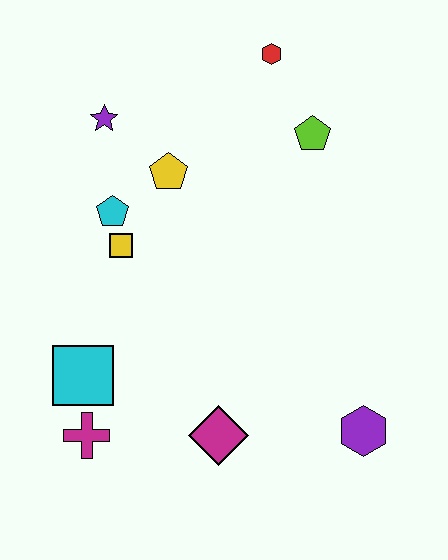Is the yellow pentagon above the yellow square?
Yes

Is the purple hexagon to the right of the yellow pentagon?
Yes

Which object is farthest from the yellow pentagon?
The purple hexagon is farthest from the yellow pentagon.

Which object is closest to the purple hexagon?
The magenta diamond is closest to the purple hexagon.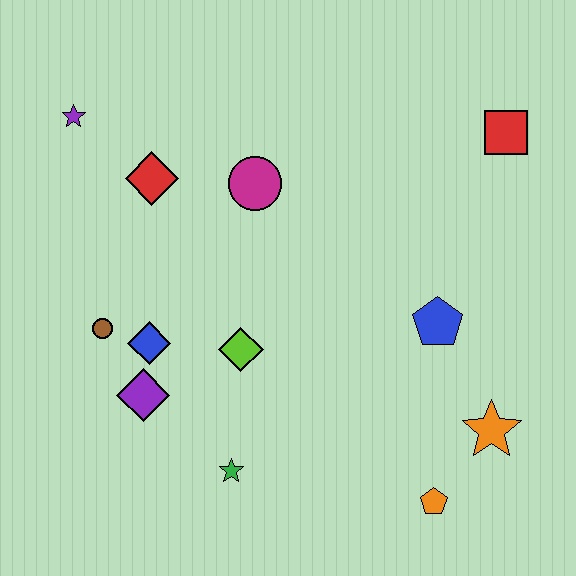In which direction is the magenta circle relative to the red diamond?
The magenta circle is to the right of the red diamond.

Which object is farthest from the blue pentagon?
The purple star is farthest from the blue pentagon.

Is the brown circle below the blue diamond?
No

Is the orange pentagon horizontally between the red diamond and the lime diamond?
No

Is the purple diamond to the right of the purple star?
Yes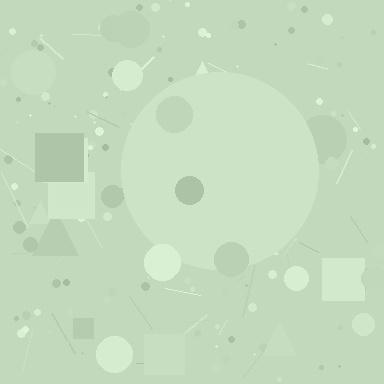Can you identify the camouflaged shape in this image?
The camouflaged shape is a circle.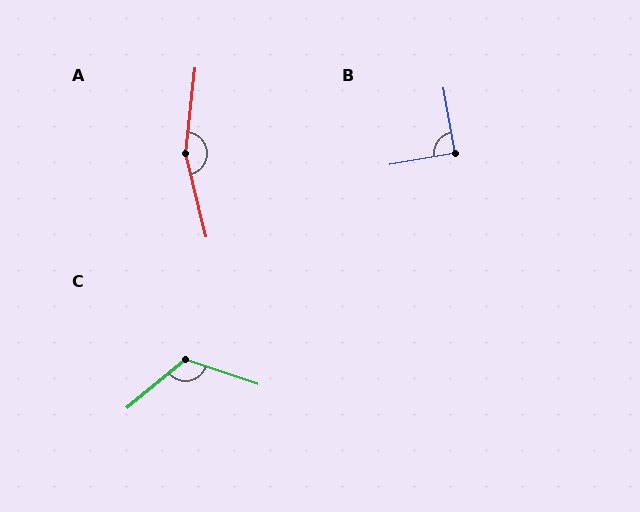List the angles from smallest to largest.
B (90°), C (122°), A (160°).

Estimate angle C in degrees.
Approximately 122 degrees.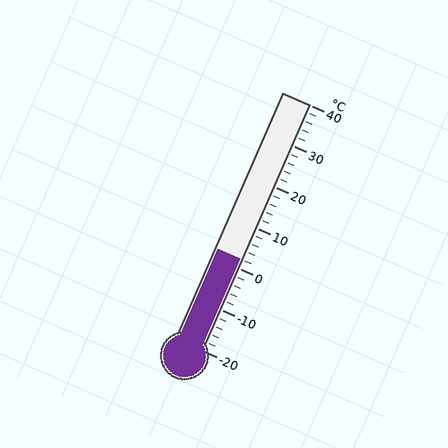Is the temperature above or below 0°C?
The temperature is above 0°C.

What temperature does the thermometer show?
The thermometer shows approximately 2°C.